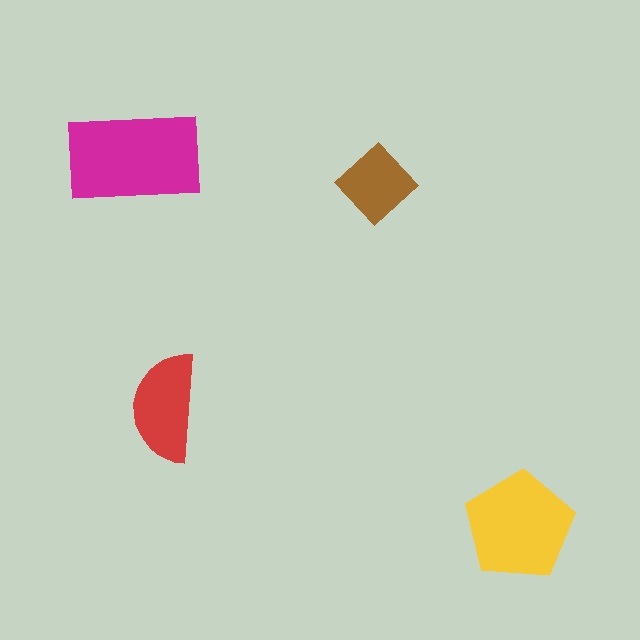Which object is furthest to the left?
The magenta rectangle is leftmost.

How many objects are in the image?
There are 4 objects in the image.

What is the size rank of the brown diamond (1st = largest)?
4th.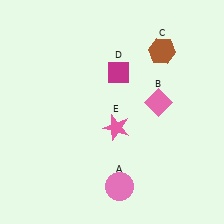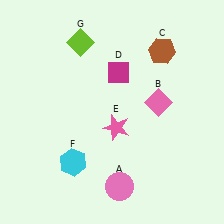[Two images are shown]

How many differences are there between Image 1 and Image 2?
There are 2 differences between the two images.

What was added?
A cyan hexagon (F), a lime diamond (G) were added in Image 2.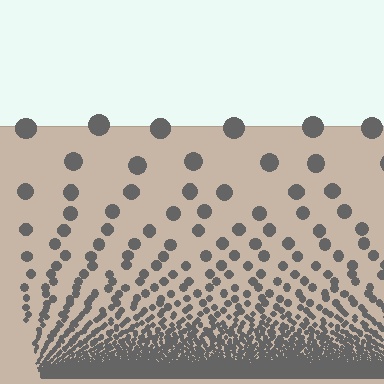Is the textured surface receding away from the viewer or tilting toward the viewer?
The surface appears to tilt toward the viewer. Texture elements get larger and sparser toward the top.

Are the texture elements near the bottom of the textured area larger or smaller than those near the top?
Smaller. The gradient is inverted — elements near the bottom are smaller and denser.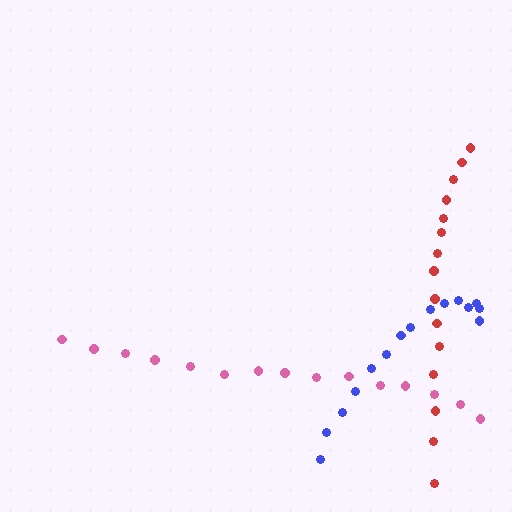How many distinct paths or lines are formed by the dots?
There are 3 distinct paths.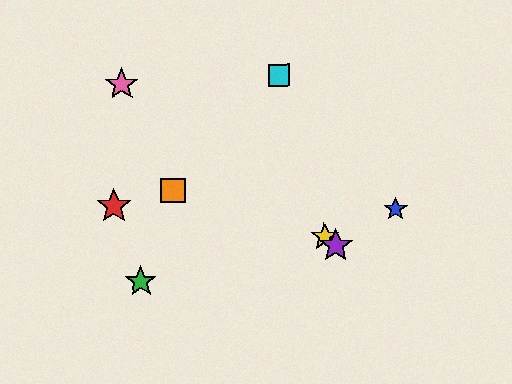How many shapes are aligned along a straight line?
3 shapes (the yellow star, the purple star, the pink star) are aligned along a straight line.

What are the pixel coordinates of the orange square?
The orange square is at (173, 191).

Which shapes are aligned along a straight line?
The yellow star, the purple star, the pink star are aligned along a straight line.